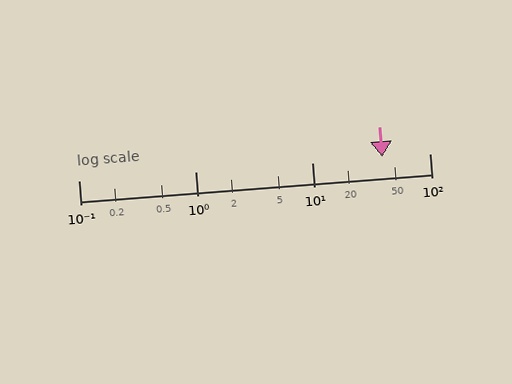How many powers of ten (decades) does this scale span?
The scale spans 3 decades, from 0.1 to 100.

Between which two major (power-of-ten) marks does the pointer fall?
The pointer is between 10 and 100.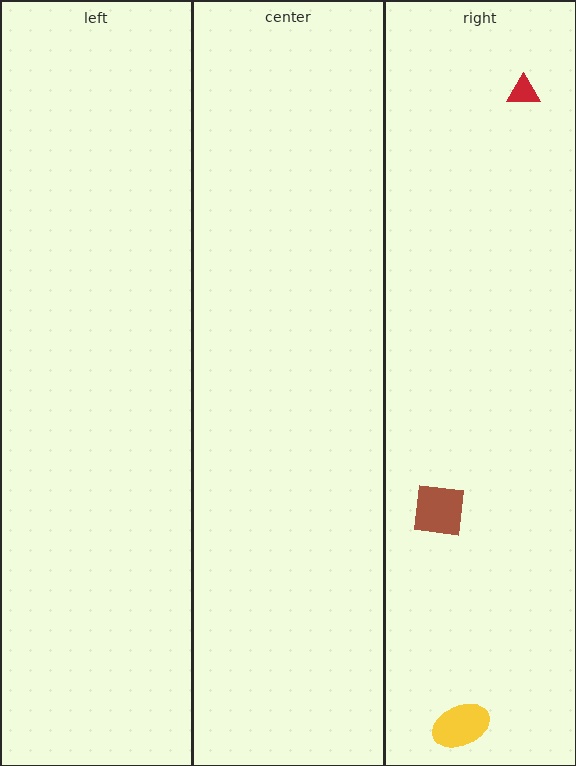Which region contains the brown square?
The right region.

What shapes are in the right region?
The brown square, the red triangle, the yellow ellipse.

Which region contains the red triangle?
The right region.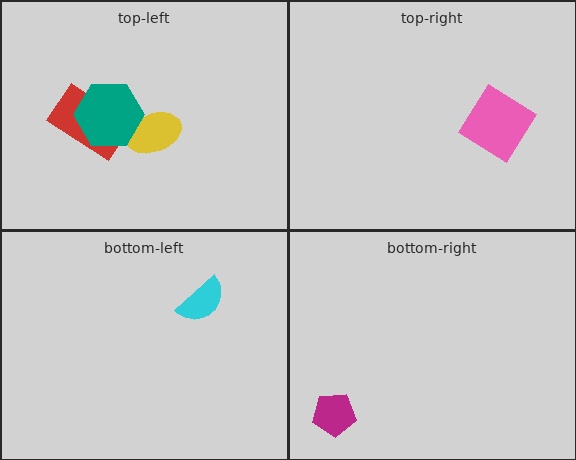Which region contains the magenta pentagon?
The bottom-right region.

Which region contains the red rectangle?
The top-left region.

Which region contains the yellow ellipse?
The top-left region.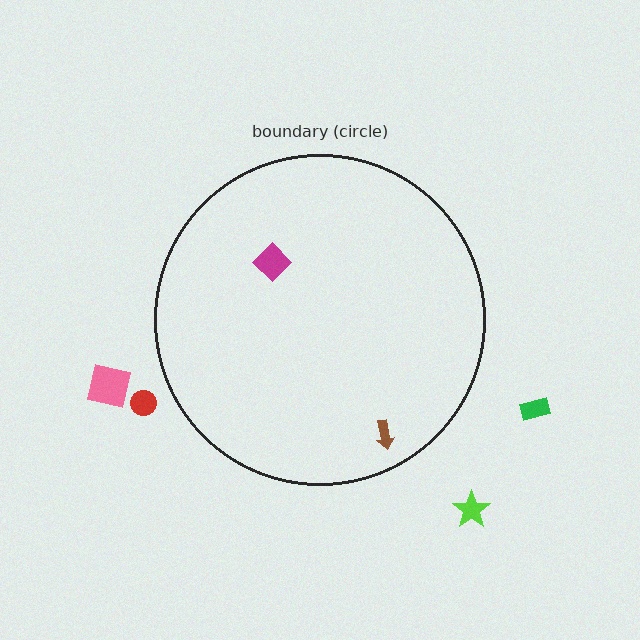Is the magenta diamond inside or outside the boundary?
Inside.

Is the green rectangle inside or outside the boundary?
Outside.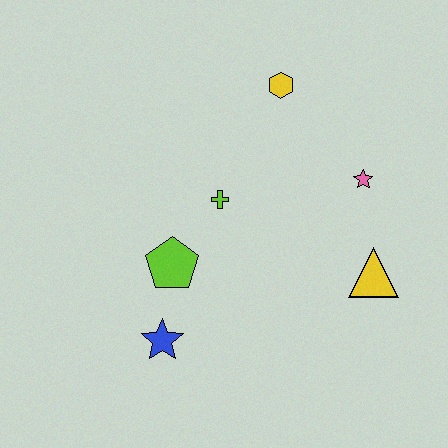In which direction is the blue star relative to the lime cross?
The blue star is below the lime cross.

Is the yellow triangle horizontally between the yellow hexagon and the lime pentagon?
No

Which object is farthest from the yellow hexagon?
The blue star is farthest from the yellow hexagon.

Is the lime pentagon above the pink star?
No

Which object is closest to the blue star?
The lime pentagon is closest to the blue star.